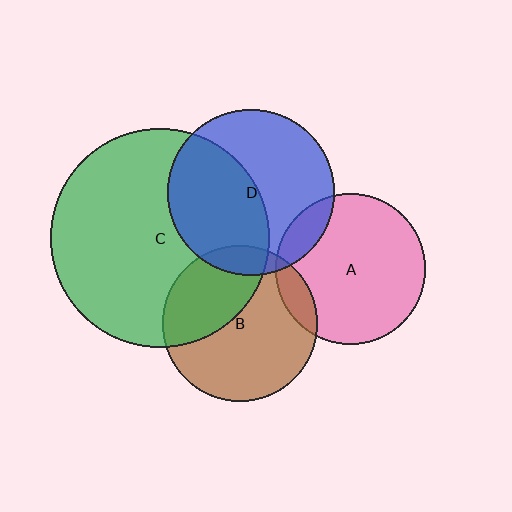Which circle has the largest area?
Circle C (green).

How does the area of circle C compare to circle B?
Approximately 2.0 times.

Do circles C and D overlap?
Yes.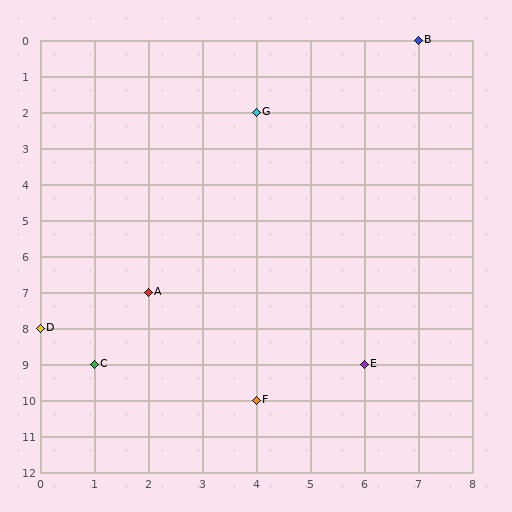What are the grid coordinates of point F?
Point F is at grid coordinates (4, 10).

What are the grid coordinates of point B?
Point B is at grid coordinates (7, 0).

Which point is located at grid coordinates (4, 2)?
Point G is at (4, 2).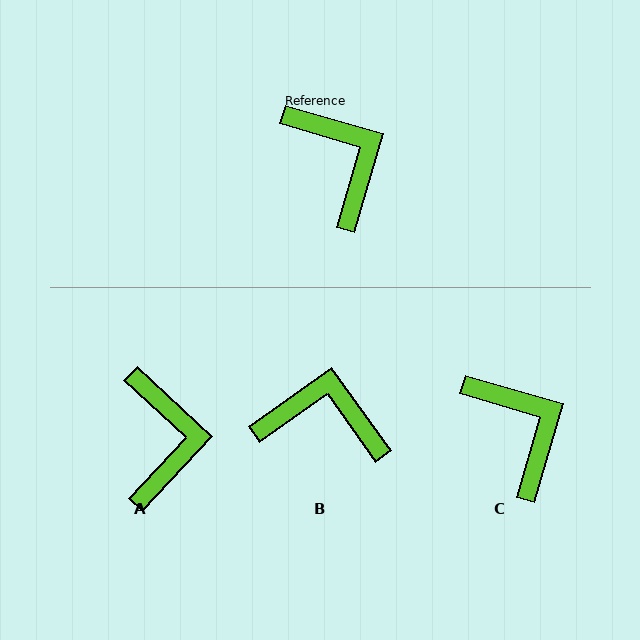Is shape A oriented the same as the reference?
No, it is off by about 27 degrees.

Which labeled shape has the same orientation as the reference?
C.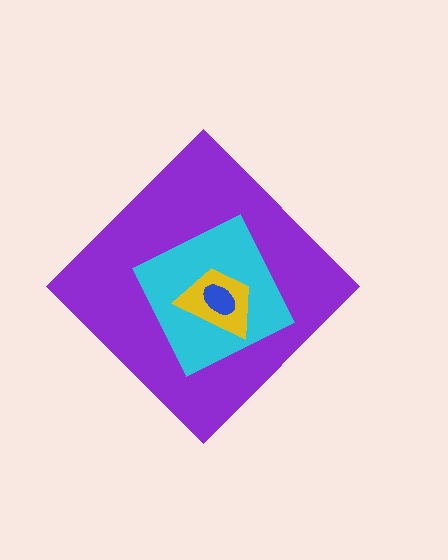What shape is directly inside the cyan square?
The yellow trapezoid.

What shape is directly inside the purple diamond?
The cyan square.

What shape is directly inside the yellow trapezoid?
The blue ellipse.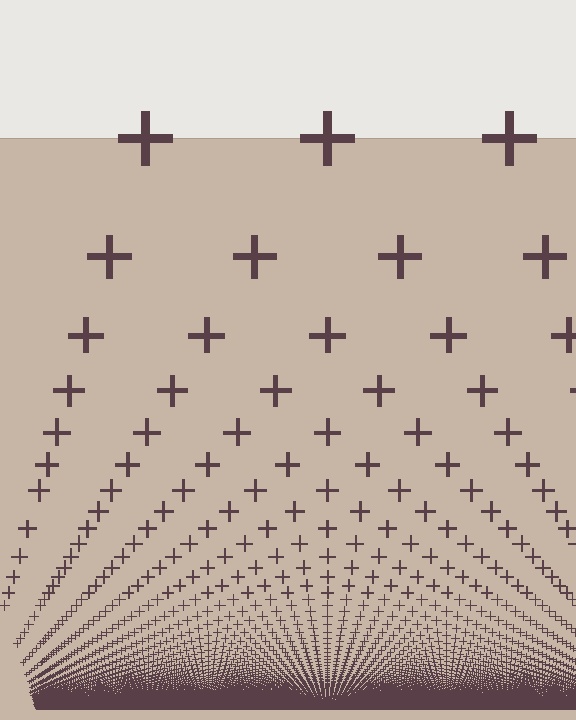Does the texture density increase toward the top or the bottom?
Density increases toward the bottom.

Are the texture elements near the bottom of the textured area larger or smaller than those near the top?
Smaller. The gradient is inverted — elements near the bottom are smaller and denser.